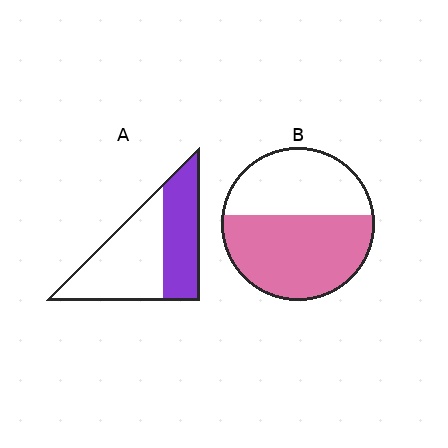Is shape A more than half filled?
No.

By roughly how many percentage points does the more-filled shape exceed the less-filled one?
By roughly 15 percentage points (B over A).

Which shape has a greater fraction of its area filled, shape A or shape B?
Shape B.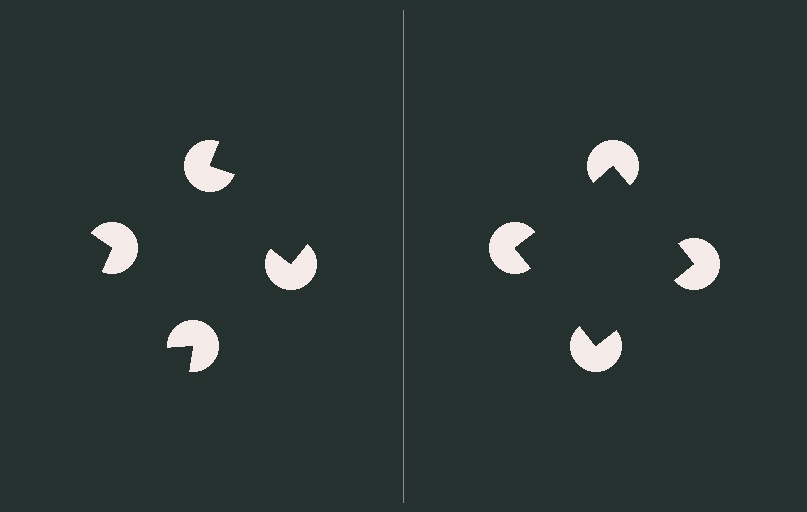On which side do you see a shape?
An illusory square appears on the right side. On the left side the wedge cuts are rotated, so no coherent shape forms.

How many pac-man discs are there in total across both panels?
8 — 4 on each side.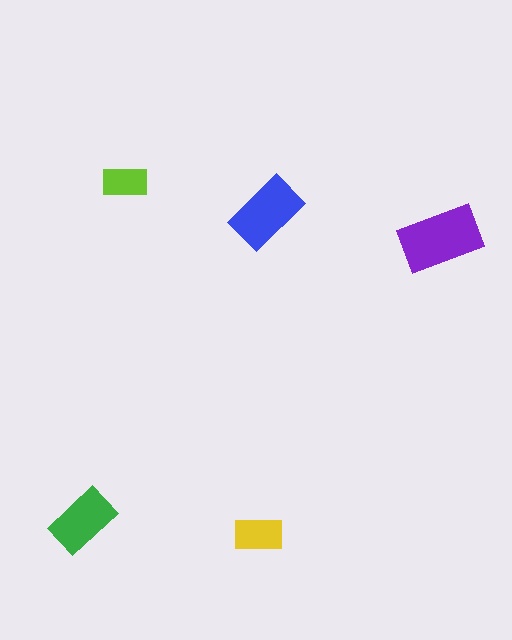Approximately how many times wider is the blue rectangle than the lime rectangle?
About 1.5 times wider.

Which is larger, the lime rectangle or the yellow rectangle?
The yellow one.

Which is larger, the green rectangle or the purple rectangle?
The purple one.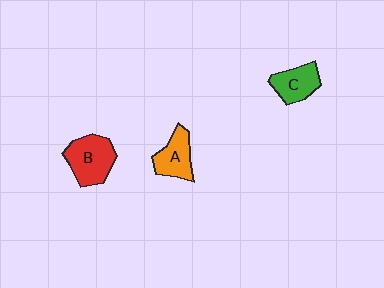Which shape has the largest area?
Shape B (red).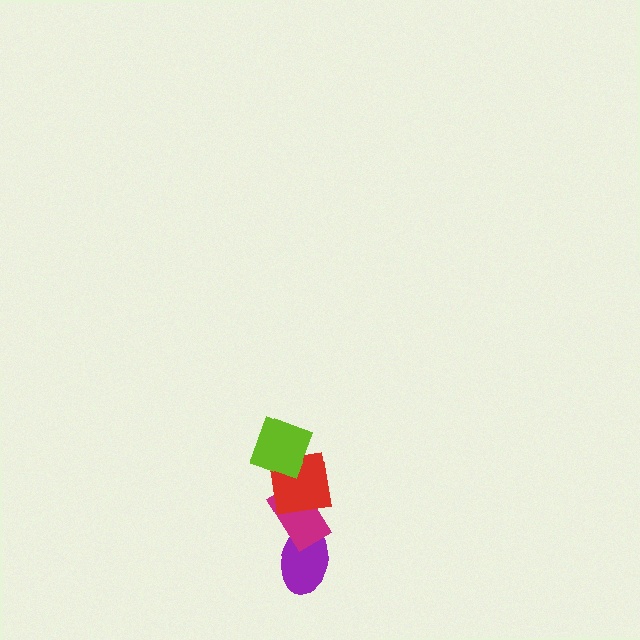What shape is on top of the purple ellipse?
The magenta rectangle is on top of the purple ellipse.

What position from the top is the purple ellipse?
The purple ellipse is 4th from the top.